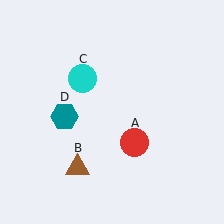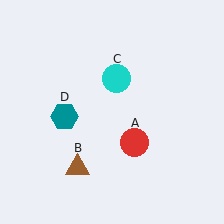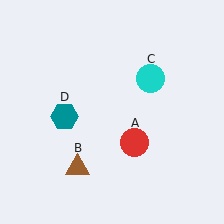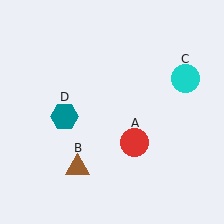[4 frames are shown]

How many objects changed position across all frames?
1 object changed position: cyan circle (object C).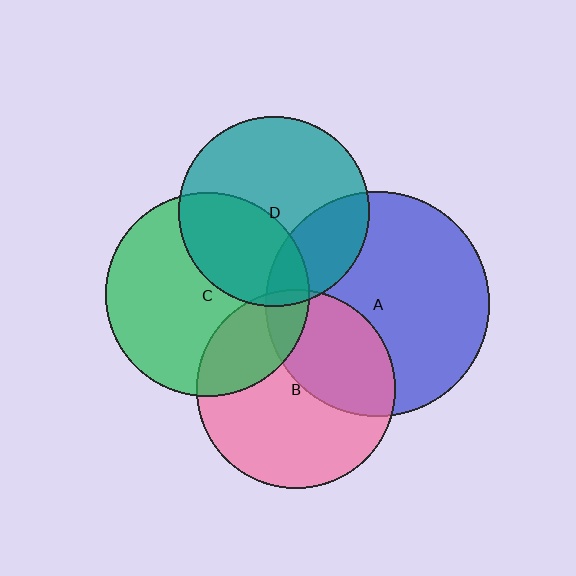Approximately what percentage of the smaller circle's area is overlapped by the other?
Approximately 5%.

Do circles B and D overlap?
Yes.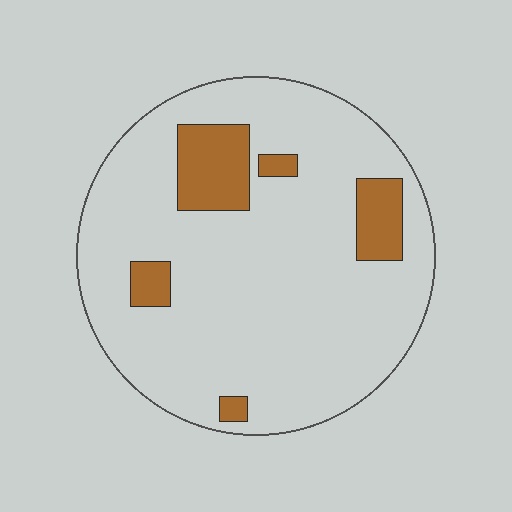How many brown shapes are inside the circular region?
5.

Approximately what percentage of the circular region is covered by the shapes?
Approximately 15%.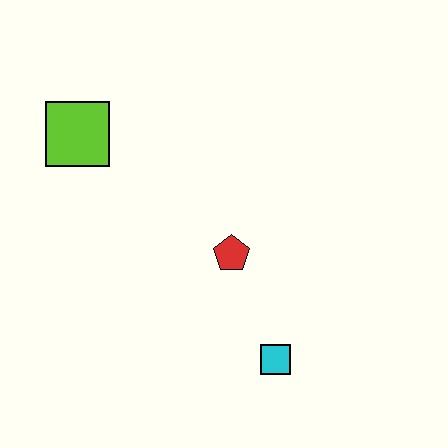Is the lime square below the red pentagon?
No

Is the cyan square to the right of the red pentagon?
Yes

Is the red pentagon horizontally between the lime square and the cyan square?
Yes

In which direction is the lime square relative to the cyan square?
The lime square is above the cyan square.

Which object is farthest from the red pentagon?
The lime square is farthest from the red pentagon.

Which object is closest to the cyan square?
The red pentagon is closest to the cyan square.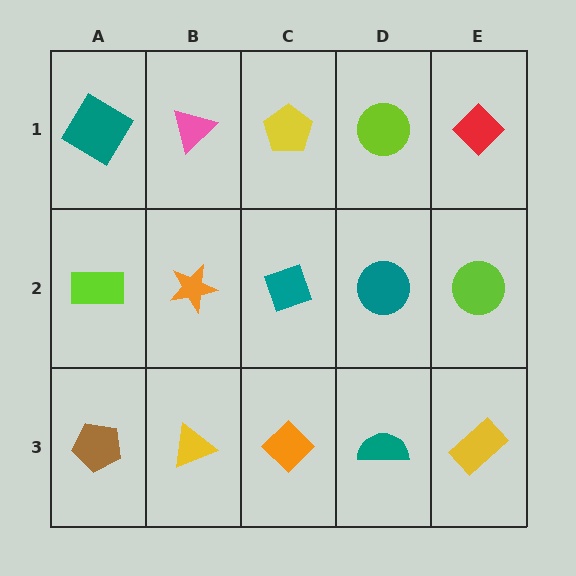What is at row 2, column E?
A lime circle.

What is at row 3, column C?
An orange diamond.